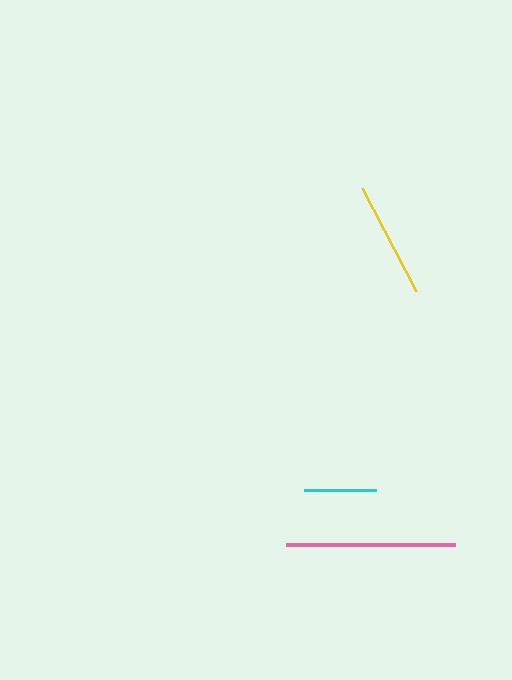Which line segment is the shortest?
The cyan line is the shortest at approximately 72 pixels.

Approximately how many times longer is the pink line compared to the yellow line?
The pink line is approximately 1.4 times the length of the yellow line.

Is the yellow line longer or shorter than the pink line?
The pink line is longer than the yellow line.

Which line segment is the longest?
The pink line is the longest at approximately 169 pixels.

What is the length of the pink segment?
The pink segment is approximately 169 pixels long.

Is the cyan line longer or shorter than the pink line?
The pink line is longer than the cyan line.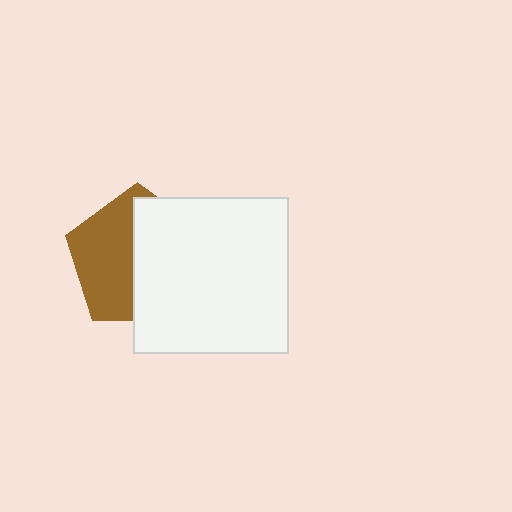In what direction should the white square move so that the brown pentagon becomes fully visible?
The white square should move right. That is the shortest direction to clear the overlap and leave the brown pentagon fully visible.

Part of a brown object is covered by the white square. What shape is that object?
It is a pentagon.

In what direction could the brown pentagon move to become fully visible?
The brown pentagon could move left. That would shift it out from behind the white square entirely.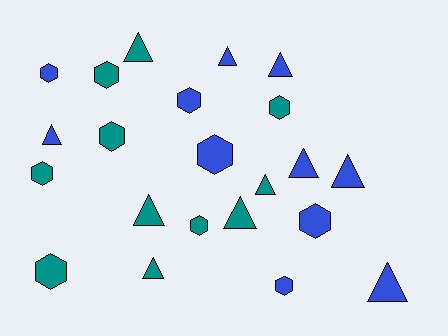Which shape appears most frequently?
Triangle, with 11 objects.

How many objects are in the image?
There are 22 objects.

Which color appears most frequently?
Teal, with 11 objects.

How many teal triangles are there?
There are 5 teal triangles.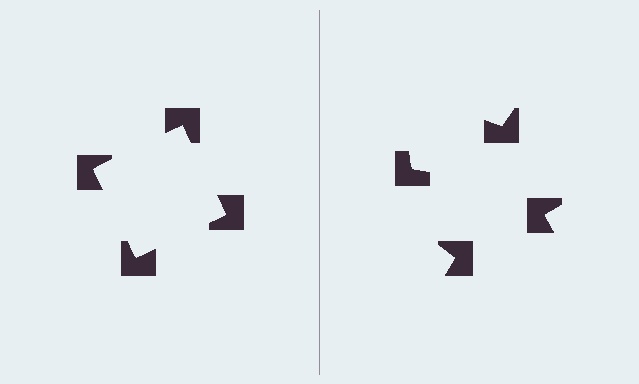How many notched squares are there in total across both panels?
8 — 4 on each side.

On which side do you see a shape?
An illusory square appears on the left side. On the right side the wedge cuts are rotated, so no coherent shape forms.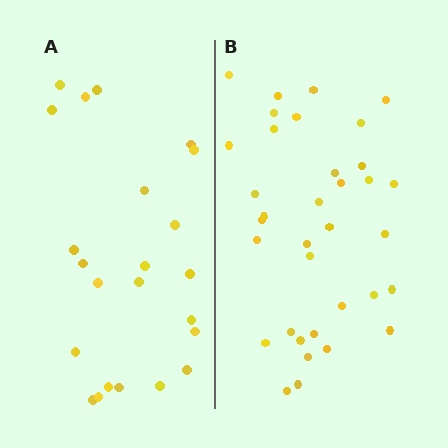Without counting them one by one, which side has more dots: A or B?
Region B (the right region) has more dots.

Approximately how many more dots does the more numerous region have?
Region B has roughly 12 or so more dots than region A.